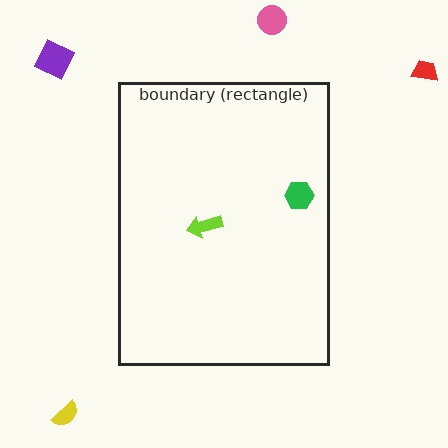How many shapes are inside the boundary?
2 inside, 4 outside.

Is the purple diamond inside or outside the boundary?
Outside.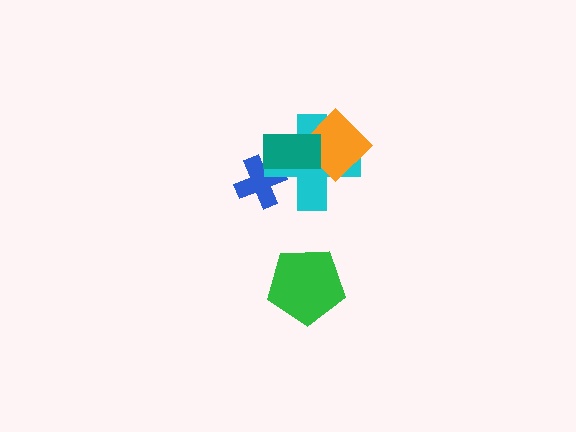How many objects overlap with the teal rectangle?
3 objects overlap with the teal rectangle.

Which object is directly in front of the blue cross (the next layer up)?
The cyan cross is directly in front of the blue cross.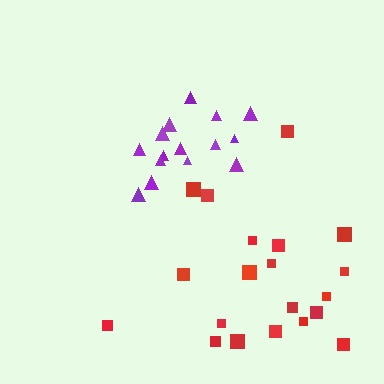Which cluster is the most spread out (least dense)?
Red.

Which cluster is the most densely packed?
Purple.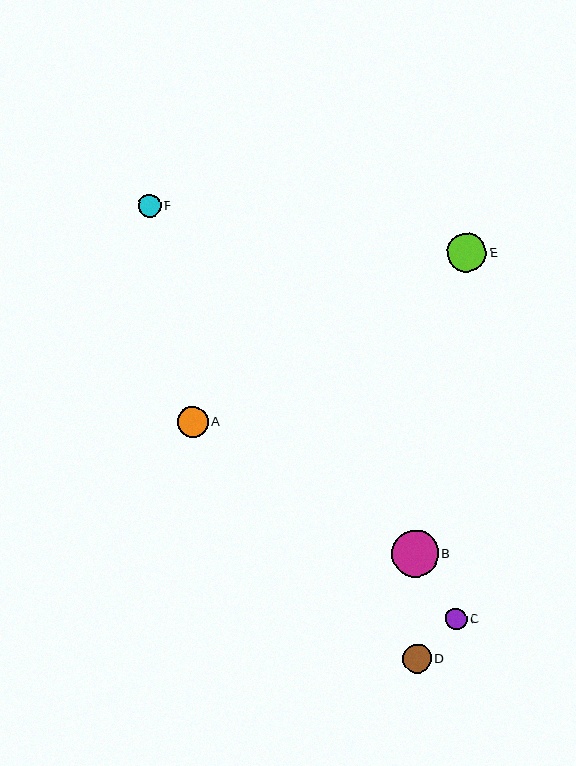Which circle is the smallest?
Circle C is the smallest with a size of approximately 22 pixels.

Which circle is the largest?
Circle B is the largest with a size of approximately 47 pixels.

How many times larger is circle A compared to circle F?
Circle A is approximately 1.3 times the size of circle F.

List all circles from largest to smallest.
From largest to smallest: B, E, A, D, F, C.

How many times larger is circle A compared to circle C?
Circle A is approximately 1.4 times the size of circle C.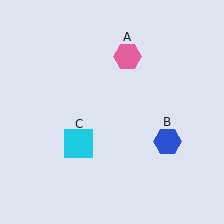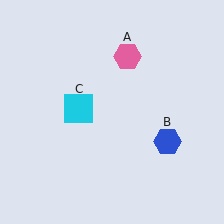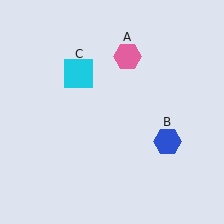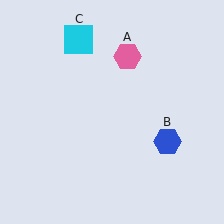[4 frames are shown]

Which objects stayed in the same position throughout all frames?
Pink hexagon (object A) and blue hexagon (object B) remained stationary.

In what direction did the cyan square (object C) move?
The cyan square (object C) moved up.